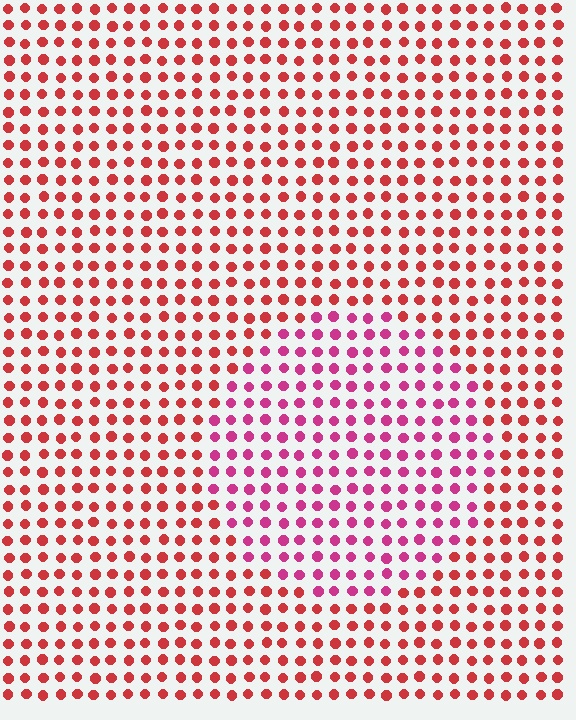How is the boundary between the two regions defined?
The boundary is defined purely by a slight shift in hue (about 33 degrees). Spacing, size, and orientation are identical on both sides.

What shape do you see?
I see a circle.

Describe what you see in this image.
The image is filled with small red elements in a uniform arrangement. A circle-shaped region is visible where the elements are tinted to a slightly different hue, forming a subtle color boundary.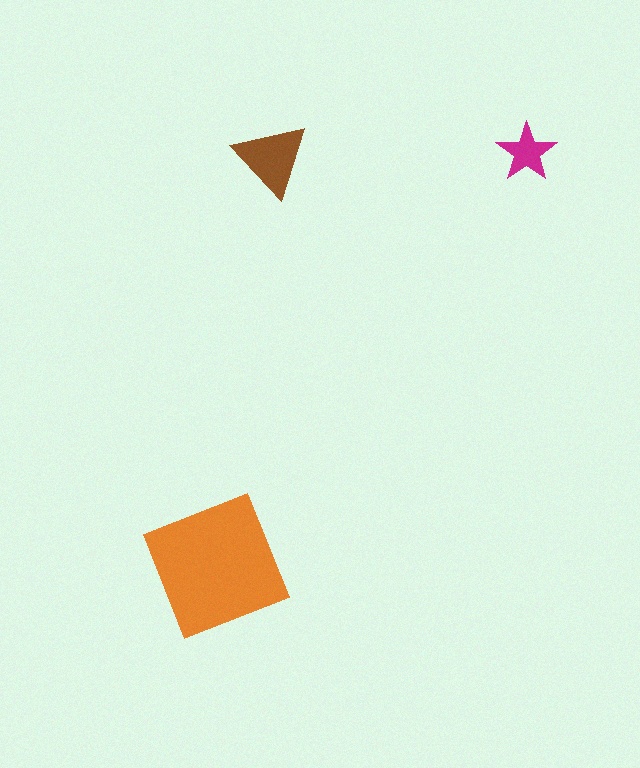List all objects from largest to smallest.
The orange square, the brown triangle, the magenta star.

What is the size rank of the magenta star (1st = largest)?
3rd.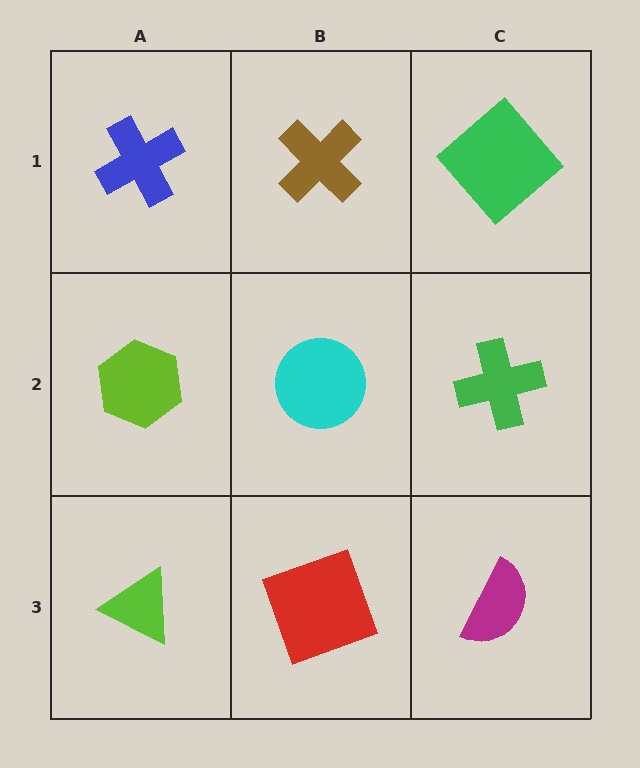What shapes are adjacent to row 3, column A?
A lime hexagon (row 2, column A), a red square (row 3, column B).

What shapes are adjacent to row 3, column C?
A green cross (row 2, column C), a red square (row 3, column B).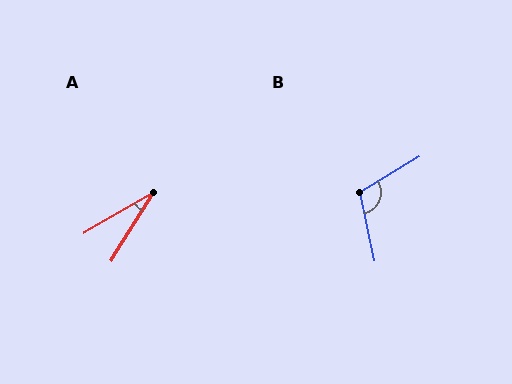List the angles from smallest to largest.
A (28°), B (109°).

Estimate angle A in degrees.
Approximately 28 degrees.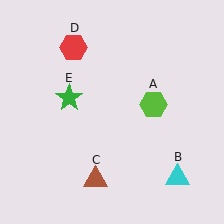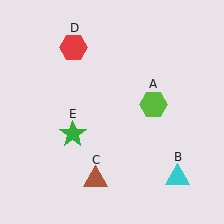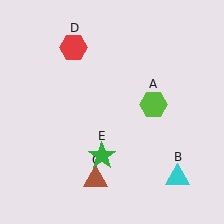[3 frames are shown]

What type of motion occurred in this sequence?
The green star (object E) rotated counterclockwise around the center of the scene.